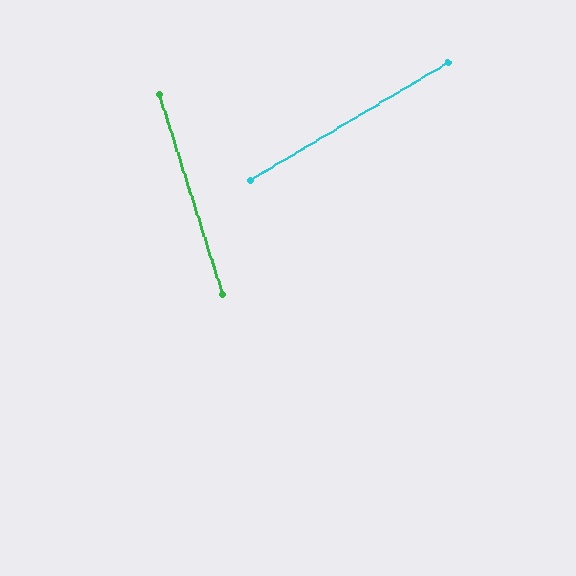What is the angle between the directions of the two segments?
Approximately 77 degrees.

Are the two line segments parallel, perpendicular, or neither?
Neither parallel nor perpendicular — they differ by about 77°.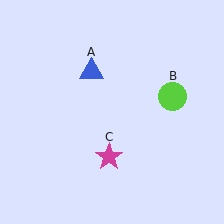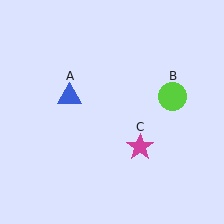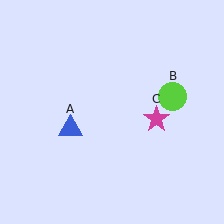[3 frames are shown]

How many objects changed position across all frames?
2 objects changed position: blue triangle (object A), magenta star (object C).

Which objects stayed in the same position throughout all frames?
Lime circle (object B) remained stationary.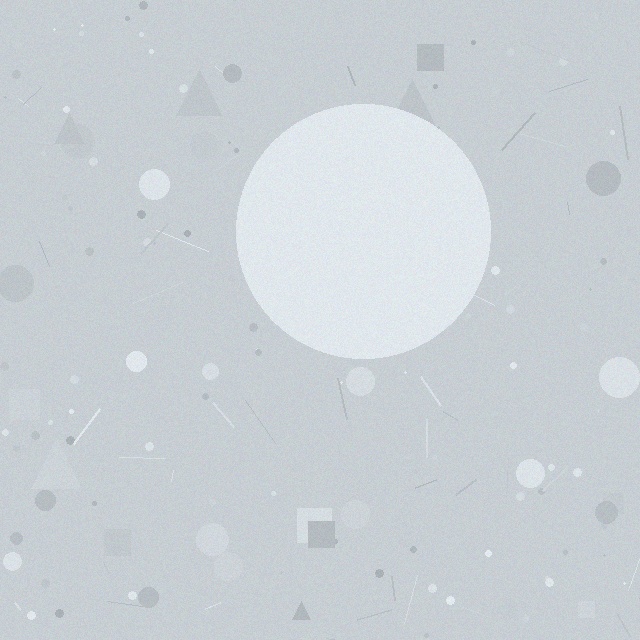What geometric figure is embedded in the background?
A circle is embedded in the background.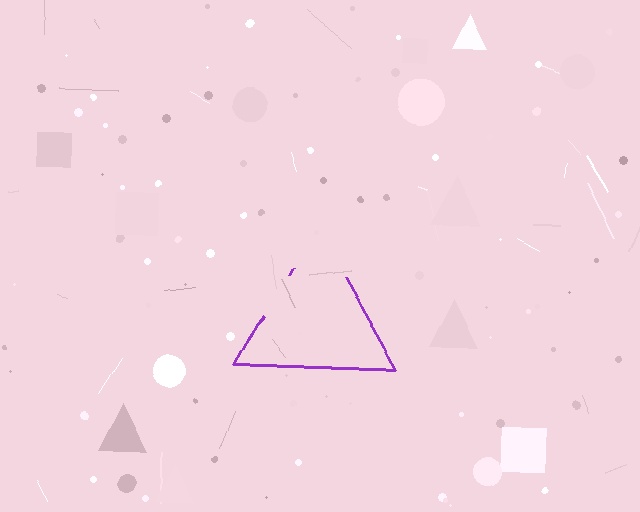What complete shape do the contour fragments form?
The contour fragments form a triangle.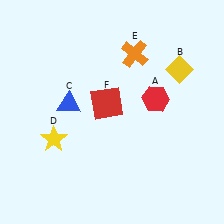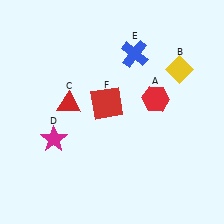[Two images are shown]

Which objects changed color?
C changed from blue to red. D changed from yellow to magenta. E changed from orange to blue.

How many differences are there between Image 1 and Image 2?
There are 3 differences between the two images.